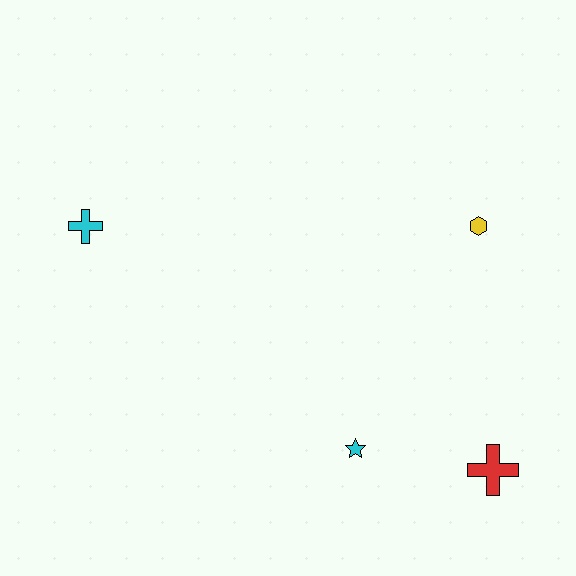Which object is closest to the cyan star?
The red cross is closest to the cyan star.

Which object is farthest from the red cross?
The cyan cross is farthest from the red cross.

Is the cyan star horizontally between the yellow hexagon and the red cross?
No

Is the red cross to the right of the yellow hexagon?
Yes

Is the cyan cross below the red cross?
No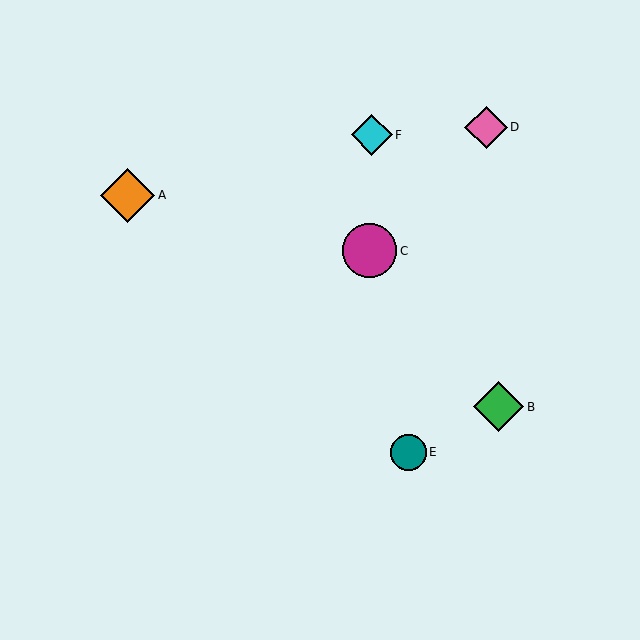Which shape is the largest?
The magenta circle (labeled C) is the largest.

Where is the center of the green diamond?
The center of the green diamond is at (499, 407).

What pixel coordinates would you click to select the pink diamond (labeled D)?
Click at (486, 127) to select the pink diamond D.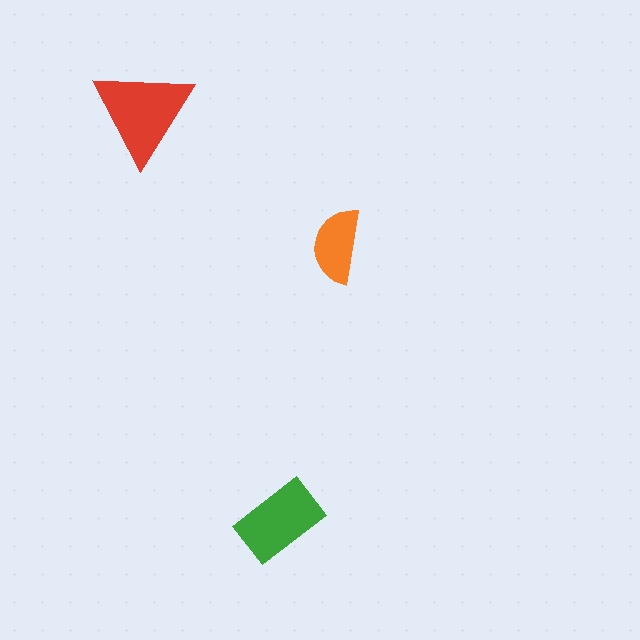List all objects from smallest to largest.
The orange semicircle, the green rectangle, the red triangle.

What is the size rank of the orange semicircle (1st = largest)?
3rd.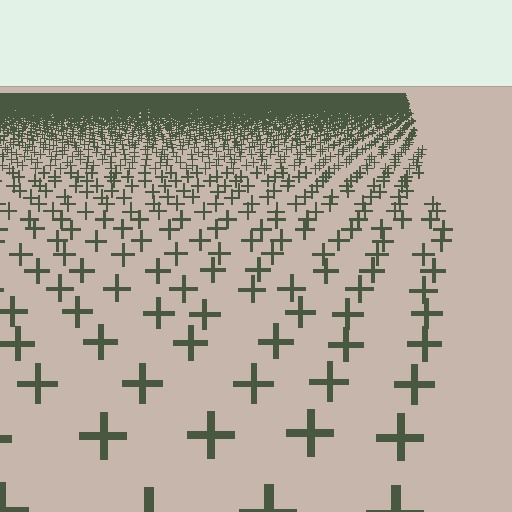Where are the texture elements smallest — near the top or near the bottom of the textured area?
Near the top.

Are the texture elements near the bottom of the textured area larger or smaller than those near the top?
Larger. Near the bottom, elements are closer to the viewer and appear at a bigger on-screen size.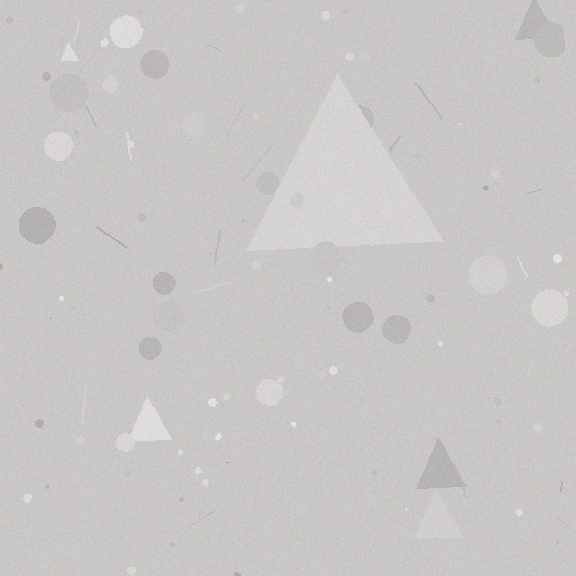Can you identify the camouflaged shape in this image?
The camouflaged shape is a triangle.